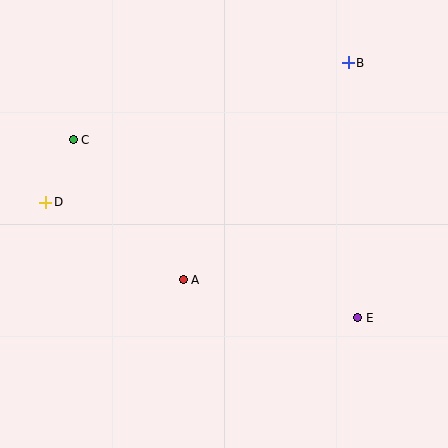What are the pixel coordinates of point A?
Point A is at (183, 280).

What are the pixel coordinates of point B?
Point B is at (348, 63).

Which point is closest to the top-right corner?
Point B is closest to the top-right corner.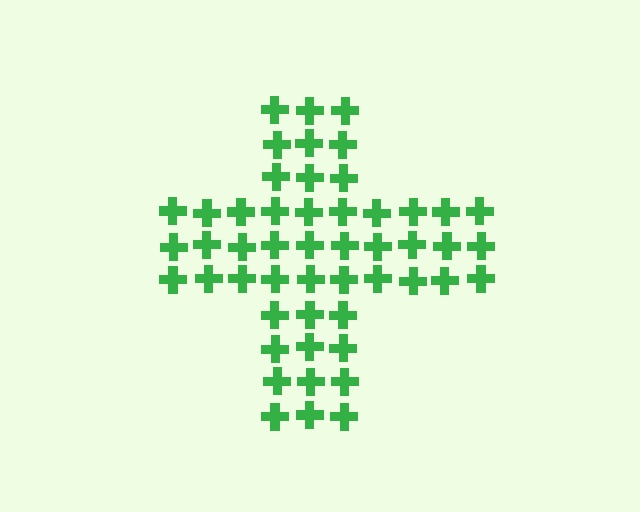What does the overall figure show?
The overall figure shows a cross.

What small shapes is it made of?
It is made of small crosses.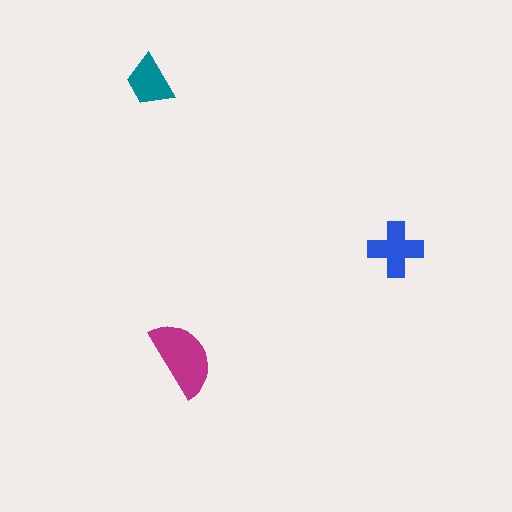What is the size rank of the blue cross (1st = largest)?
2nd.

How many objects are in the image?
There are 3 objects in the image.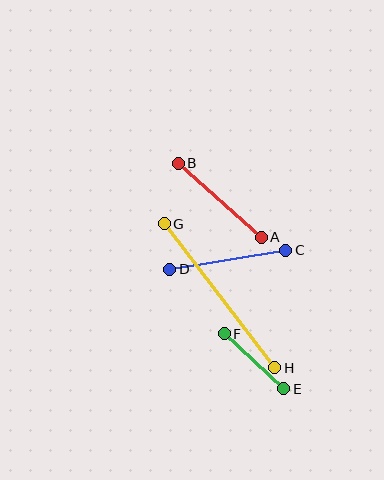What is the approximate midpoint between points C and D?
The midpoint is at approximately (228, 260) pixels.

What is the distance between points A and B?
The distance is approximately 111 pixels.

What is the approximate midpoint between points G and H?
The midpoint is at approximately (220, 296) pixels.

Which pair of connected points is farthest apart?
Points G and H are farthest apart.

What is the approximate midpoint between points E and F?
The midpoint is at approximately (254, 361) pixels.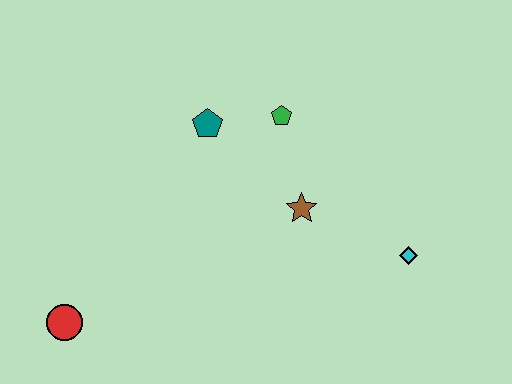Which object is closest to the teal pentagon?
The green pentagon is closest to the teal pentagon.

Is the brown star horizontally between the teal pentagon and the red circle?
No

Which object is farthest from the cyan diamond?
The red circle is farthest from the cyan diamond.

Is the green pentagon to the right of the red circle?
Yes